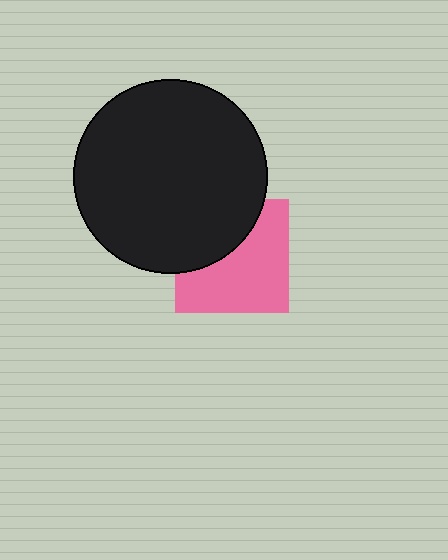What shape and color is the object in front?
The object in front is a black circle.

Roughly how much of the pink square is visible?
About half of it is visible (roughly 63%).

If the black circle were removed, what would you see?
You would see the complete pink square.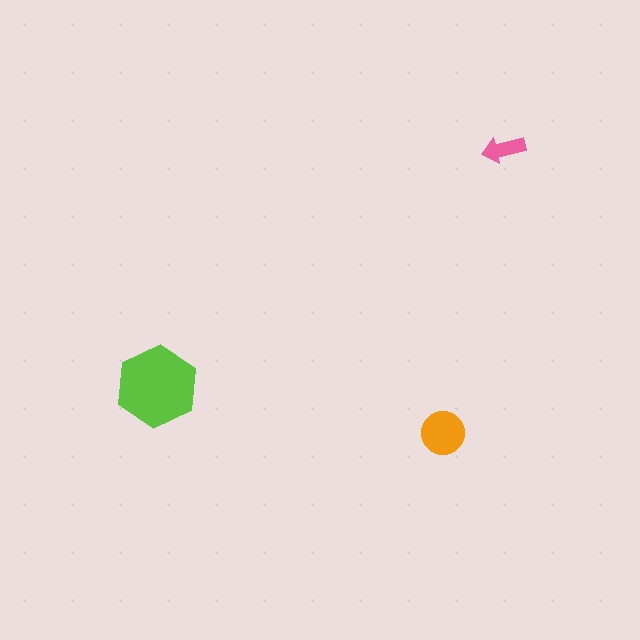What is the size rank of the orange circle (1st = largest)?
2nd.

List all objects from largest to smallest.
The lime hexagon, the orange circle, the pink arrow.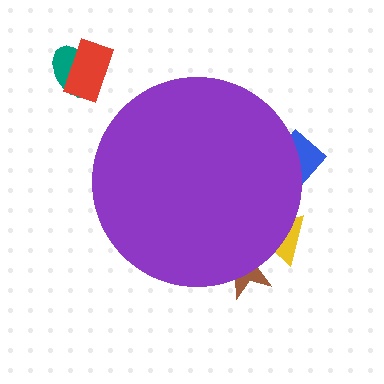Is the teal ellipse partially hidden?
No, the teal ellipse is fully visible.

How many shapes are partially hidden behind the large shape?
3 shapes are partially hidden.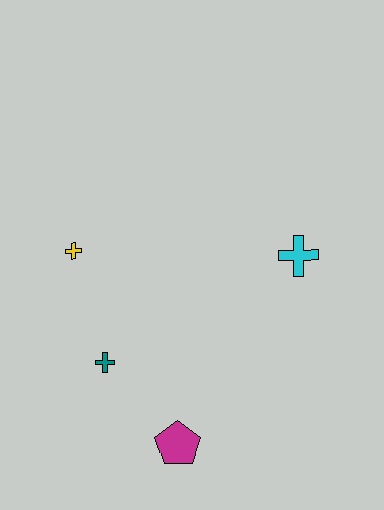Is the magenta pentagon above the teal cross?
No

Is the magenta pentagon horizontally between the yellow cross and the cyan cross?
Yes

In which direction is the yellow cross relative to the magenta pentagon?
The yellow cross is above the magenta pentagon.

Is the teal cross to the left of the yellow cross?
No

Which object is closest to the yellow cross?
The teal cross is closest to the yellow cross.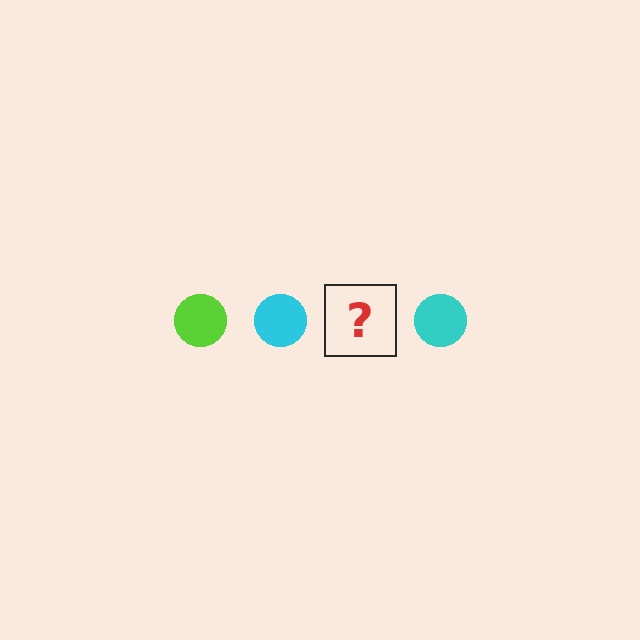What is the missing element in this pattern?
The missing element is a lime circle.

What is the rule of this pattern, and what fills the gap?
The rule is that the pattern cycles through lime, cyan circles. The gap should be filled with a lime circle.